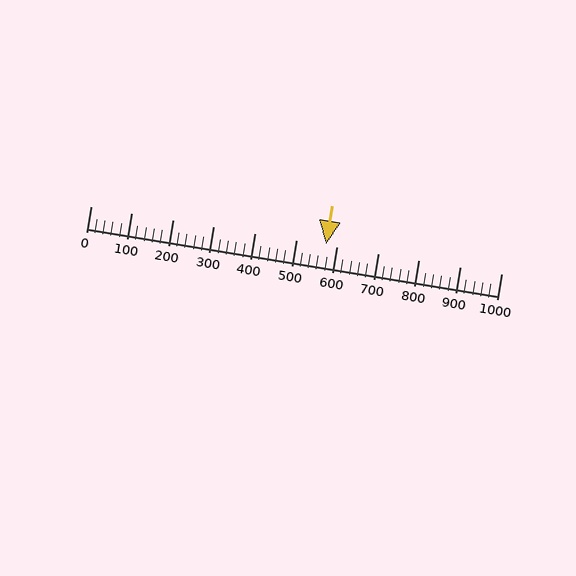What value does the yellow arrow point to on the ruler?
The yellow arrow points to approximately 574.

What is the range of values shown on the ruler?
The ruler shows values from 0 to 1000.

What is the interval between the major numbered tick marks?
The major tick marks are spaced 100 units apart.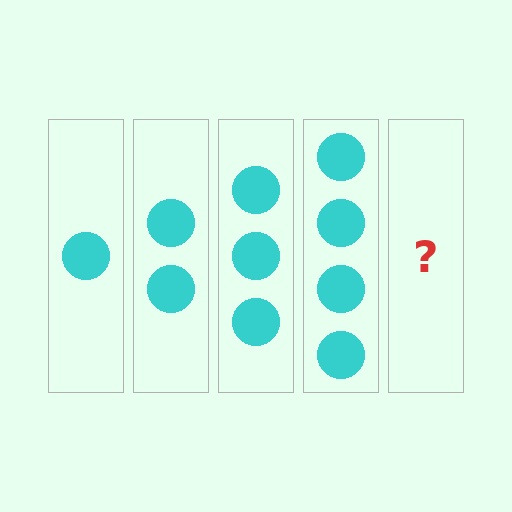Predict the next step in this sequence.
The next step is 5 circles.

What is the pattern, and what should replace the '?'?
The pattern is that each step adds one more circle. The '?' should be 5 circles.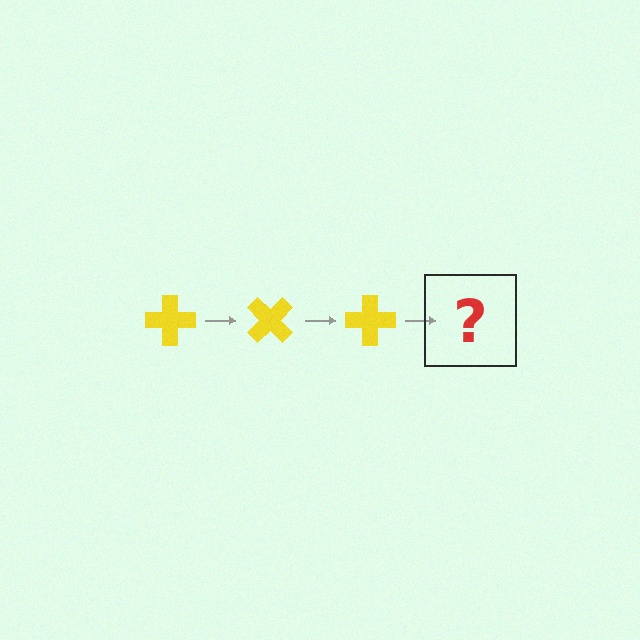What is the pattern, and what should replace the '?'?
The pattern is that the cross rotates 45 degrees each step. The '?' should be a yellow cross rotated 135 degrees.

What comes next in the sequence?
The next element should be a yellow cross rotated 135 degrees.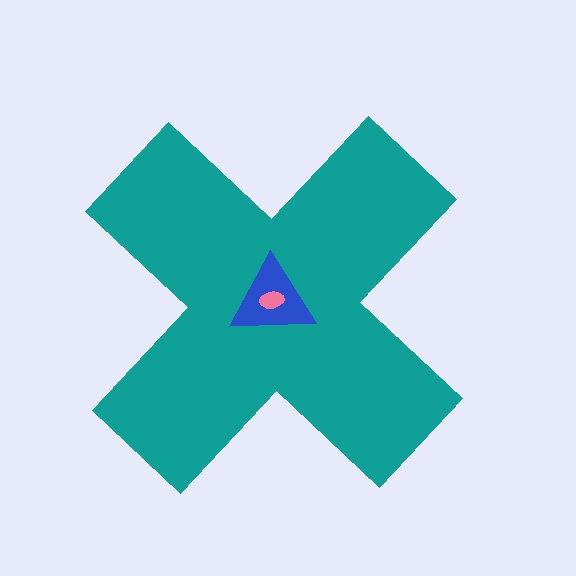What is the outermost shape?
The teal cross.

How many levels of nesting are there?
3.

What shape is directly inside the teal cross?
The blue triangle.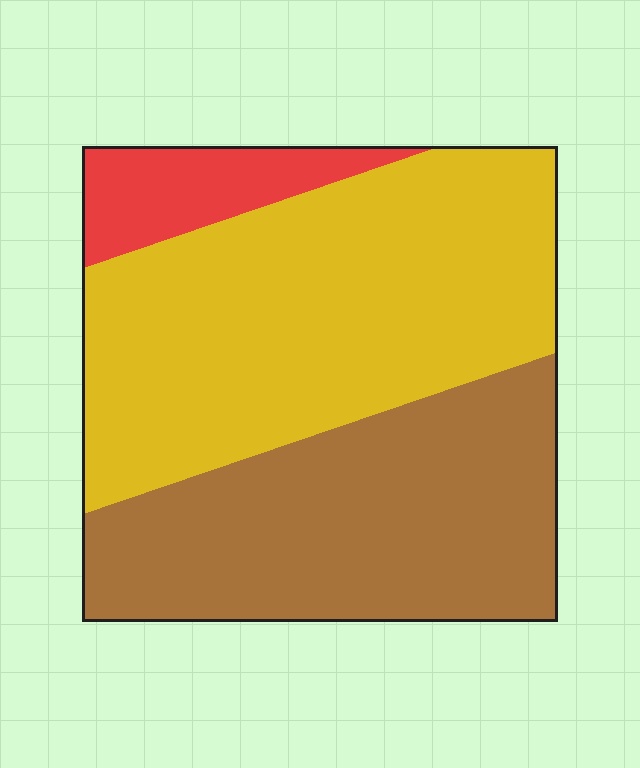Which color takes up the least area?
Red, at roughly 10%.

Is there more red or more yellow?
Yellow.